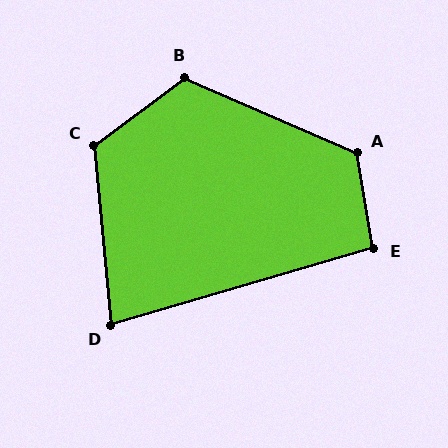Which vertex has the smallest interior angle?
D, at approximately 79 degrees.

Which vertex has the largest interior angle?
A, at approximately 123 degrees.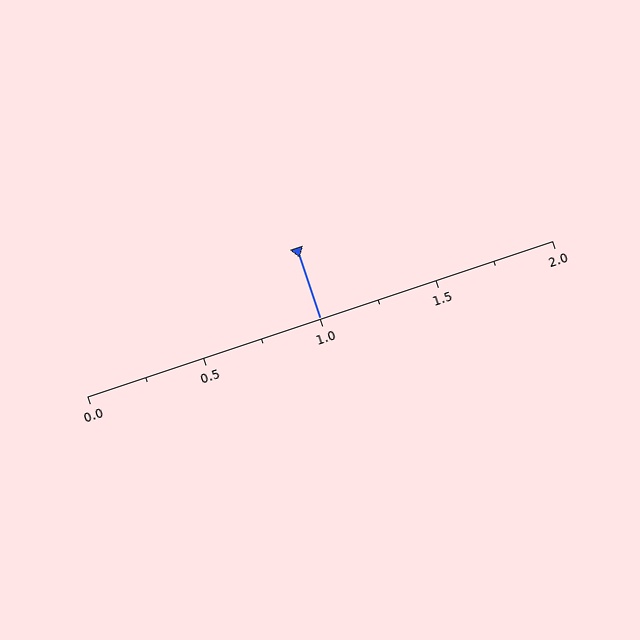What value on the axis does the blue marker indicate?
The marker indicates approximately 1.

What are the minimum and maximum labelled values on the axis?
The axis runs from 0.0 to 2.0.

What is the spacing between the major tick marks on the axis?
The major ticks are spaced 0.5 apart.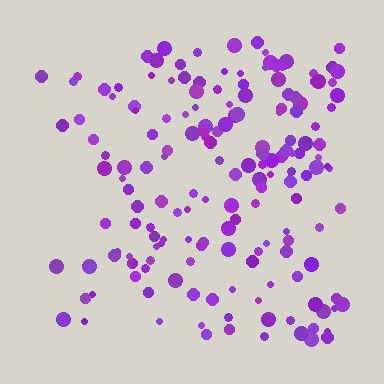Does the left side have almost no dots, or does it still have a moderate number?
Still a moderate number, just noticeably fewer than the right.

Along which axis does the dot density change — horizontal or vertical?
Horizontal.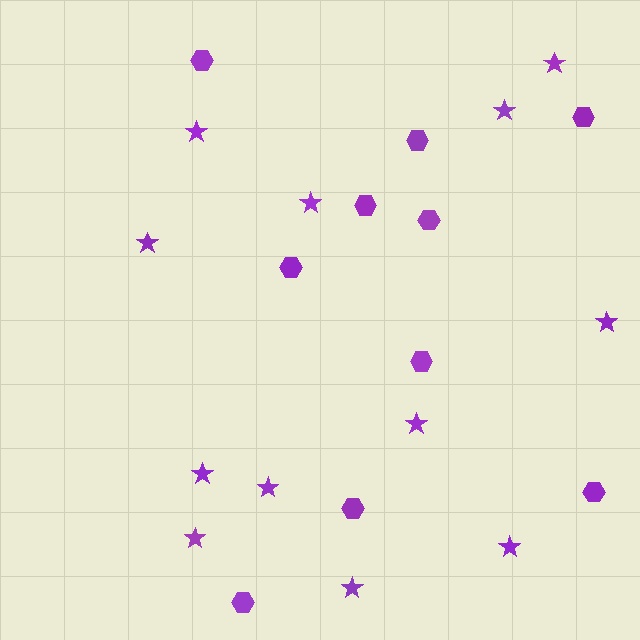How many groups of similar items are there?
There are 2 groups: one group of stars (12) and one group of hexagons (10).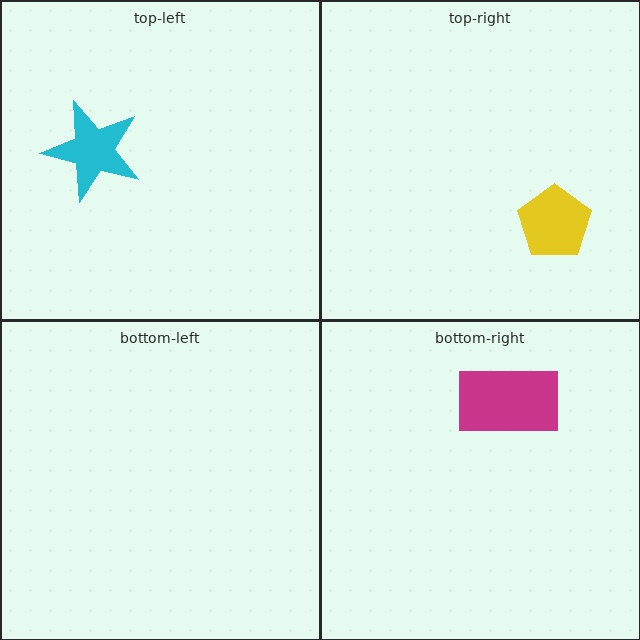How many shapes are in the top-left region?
1.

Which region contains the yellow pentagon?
The top-right region.